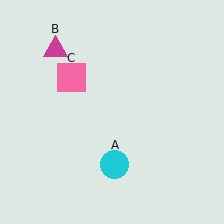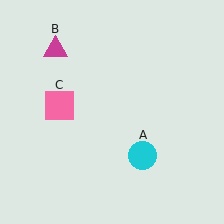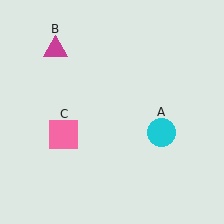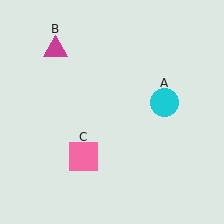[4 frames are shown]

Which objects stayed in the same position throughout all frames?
Magenta triangle (object B) remained stationary.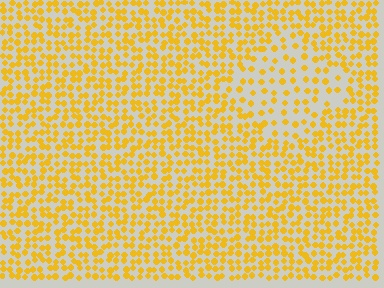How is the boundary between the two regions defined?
The boundary is defined by a change in element density (approximately 2.0x ratio). All elements are the same color, size, and shape.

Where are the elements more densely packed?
The elements are more densely packed outside the diamond boundary.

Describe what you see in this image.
The image contains small yellow elements arranged at two different densities. A diamond-shaped region is visible where the elements are less densely packed than the surrounding area.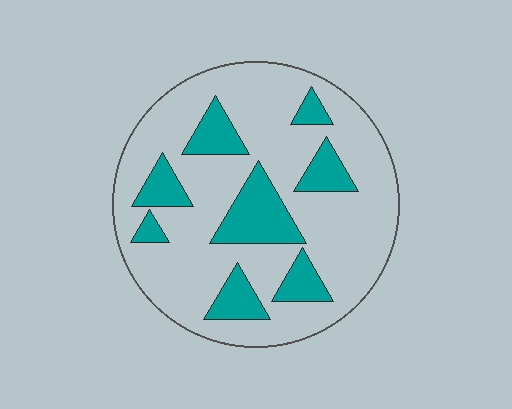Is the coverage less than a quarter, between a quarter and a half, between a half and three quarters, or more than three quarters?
Less than a quarter.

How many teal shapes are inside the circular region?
8.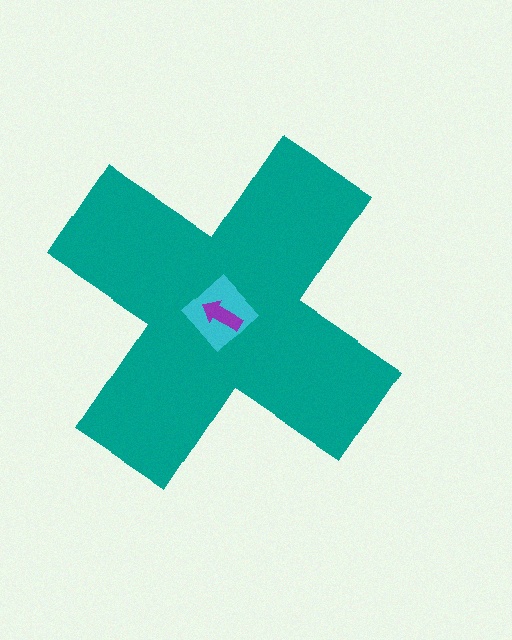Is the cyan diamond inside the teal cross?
Yes.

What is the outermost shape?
The teal cross.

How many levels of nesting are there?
3.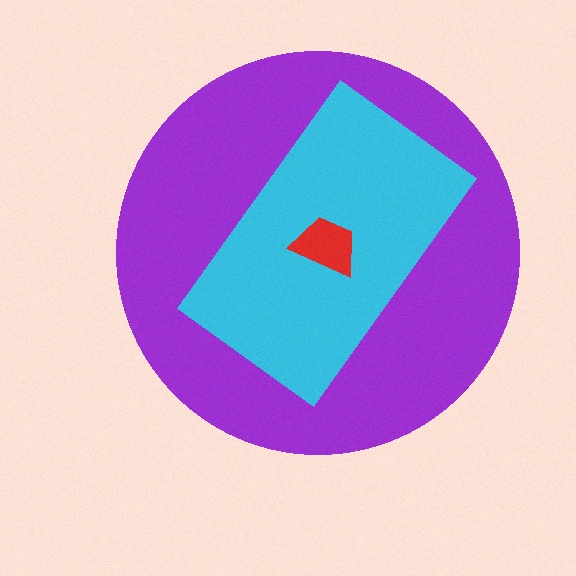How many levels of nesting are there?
3.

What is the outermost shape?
The purple circle.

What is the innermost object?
The red trapezoid.